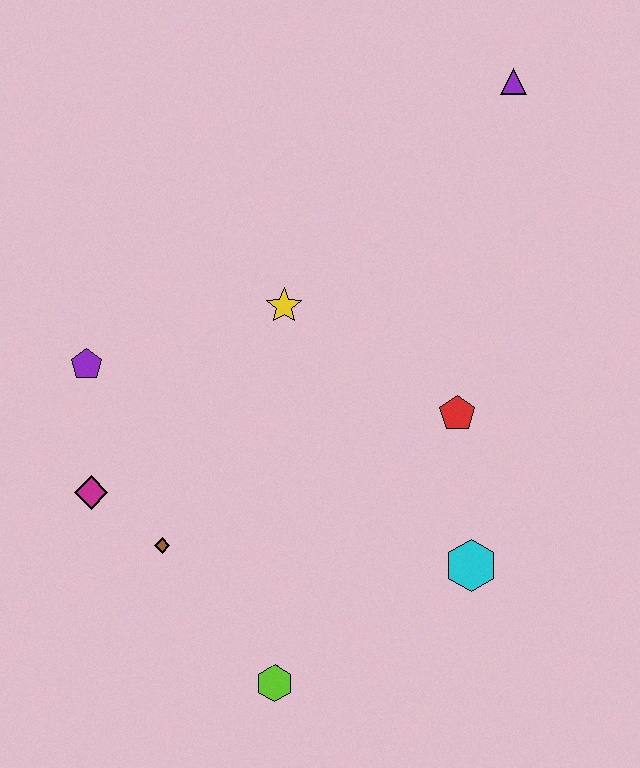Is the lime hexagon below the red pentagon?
Yes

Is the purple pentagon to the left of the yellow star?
Yes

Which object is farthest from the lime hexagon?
The purple triangle is farthest from the lime hexagon.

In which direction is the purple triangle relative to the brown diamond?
The purple triangle is above the brown diamond.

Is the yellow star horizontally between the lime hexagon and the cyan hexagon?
Yes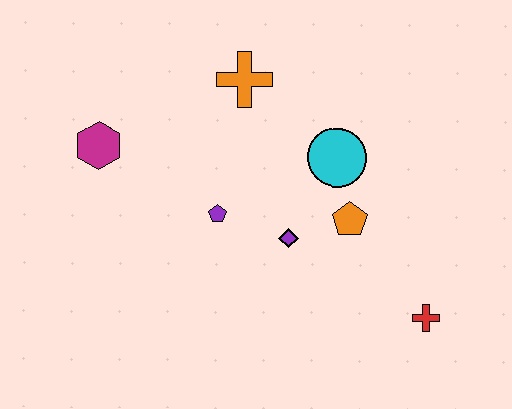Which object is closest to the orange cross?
The cyan circle is closest to the orange cross.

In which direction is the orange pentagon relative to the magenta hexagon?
The orange pentagon is to the right of the magenta hexagon.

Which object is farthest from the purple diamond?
The magenta hexagon is farthest from the purple diamond.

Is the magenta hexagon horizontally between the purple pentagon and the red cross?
No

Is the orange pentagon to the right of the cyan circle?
Yes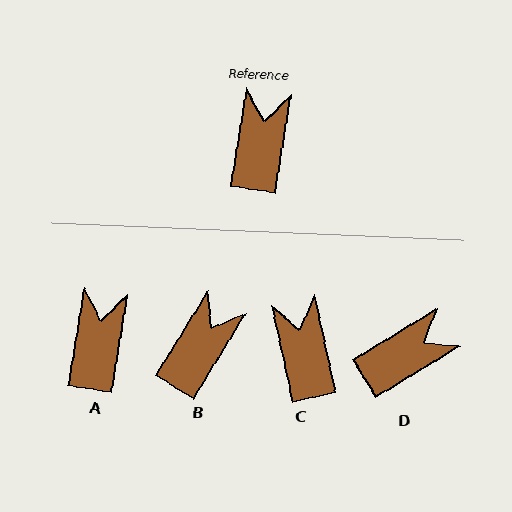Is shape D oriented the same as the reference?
No, it is off by about 50 degrees.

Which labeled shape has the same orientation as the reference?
A.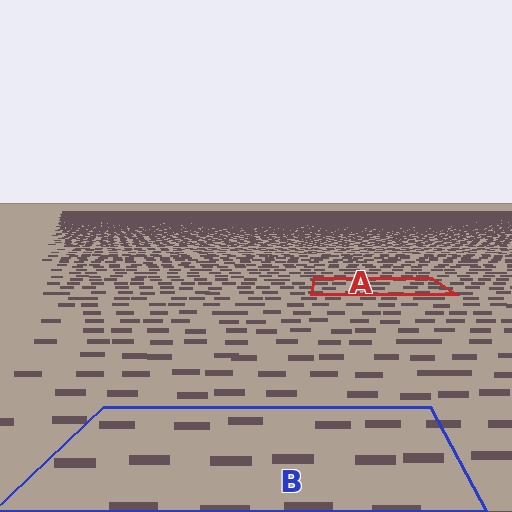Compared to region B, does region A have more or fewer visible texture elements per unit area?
Region A has more texture elements per unit area — they are packed more densely because it is farther away.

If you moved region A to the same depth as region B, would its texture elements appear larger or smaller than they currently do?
They would appear larger. At a closer depth, the same texture elements are projected at a bigger on-screen size.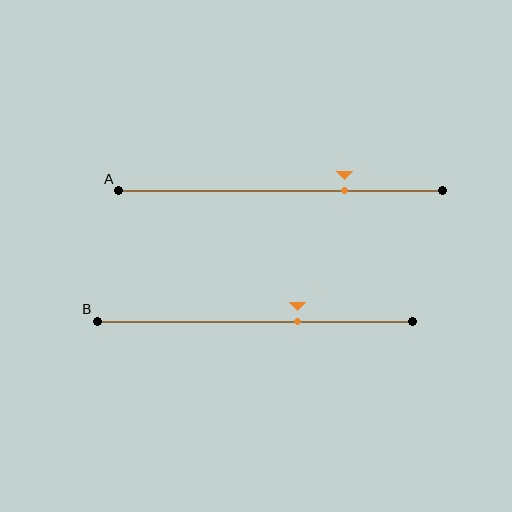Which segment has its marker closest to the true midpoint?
Segment B has its marker closest to the true midpoint.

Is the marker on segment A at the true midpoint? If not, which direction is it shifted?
No, the marker on segment A is shifted to the right by about 20% of the segment length.